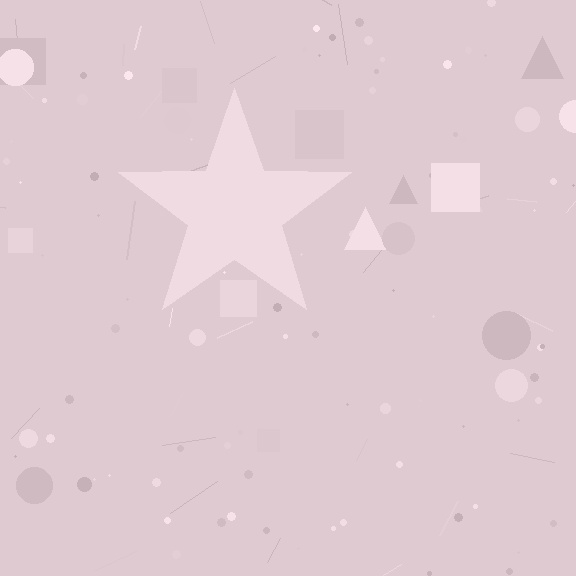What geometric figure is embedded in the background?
A star is embedded in the background.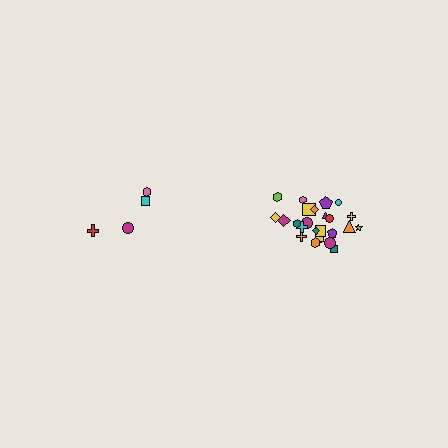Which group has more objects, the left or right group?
The right group.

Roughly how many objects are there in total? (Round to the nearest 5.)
Roughly 30 objects in total.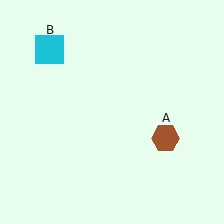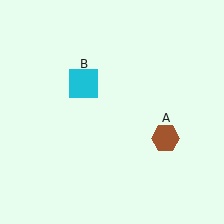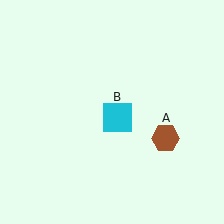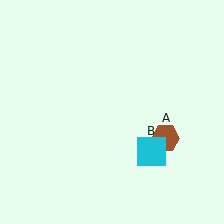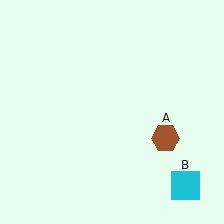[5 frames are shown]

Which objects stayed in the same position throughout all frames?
Brown hexagon (object A) remained stationary.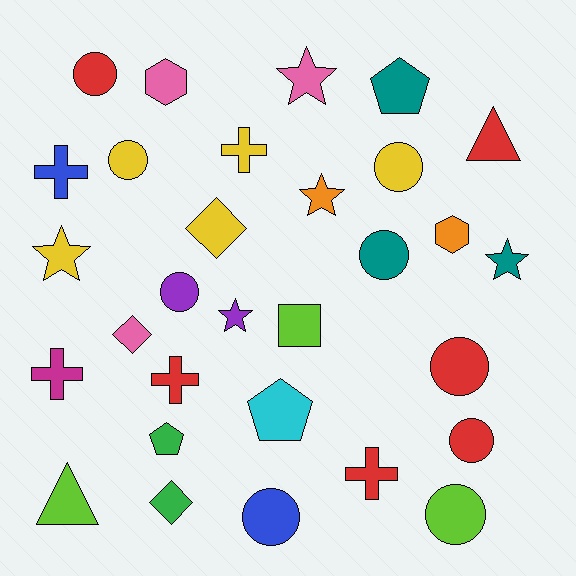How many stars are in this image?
There are 5 stars.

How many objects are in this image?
There are 30 objects.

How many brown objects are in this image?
There are no brown objects.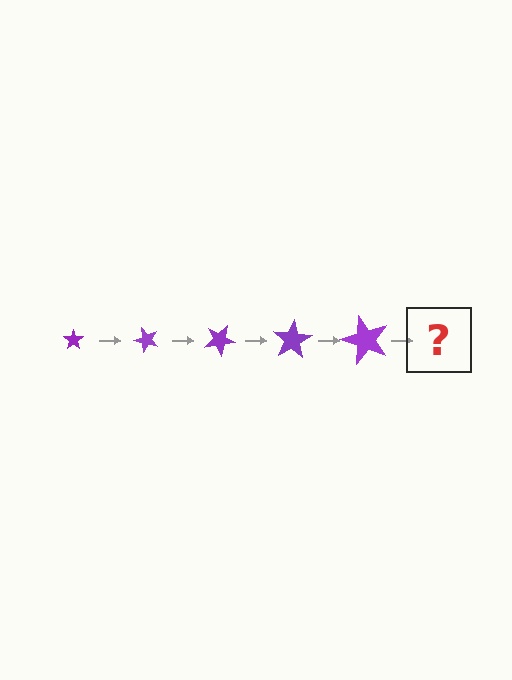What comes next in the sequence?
The next element should be a star, larger than the previous one and rotated 250 degrees from the start.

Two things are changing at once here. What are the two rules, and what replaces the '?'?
The two rules are that the star grows larger each step and it rotates 50 degrees each step. The '?' should be a star, larger than the previous one and rotated 250 degrees from the start.